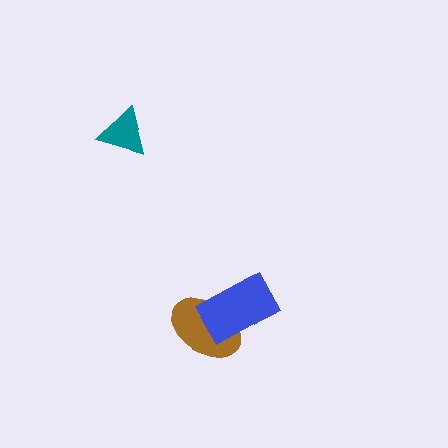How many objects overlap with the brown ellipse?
1 object overlaps with the brown ellipse.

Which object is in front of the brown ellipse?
The blue rectangle is in front of the brown ellipse.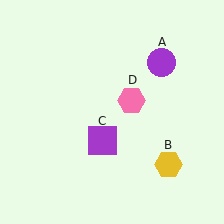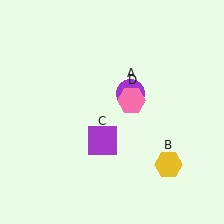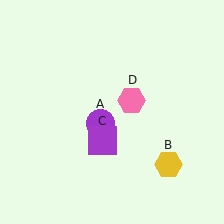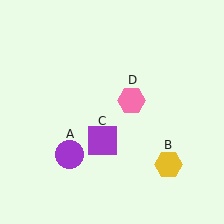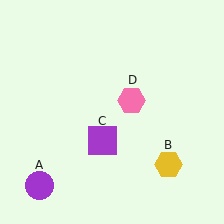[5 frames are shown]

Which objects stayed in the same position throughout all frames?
Yellow hexagon (object B) and purple square (object C) and pink hexagon (object D) remained stationary.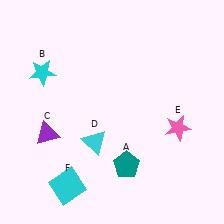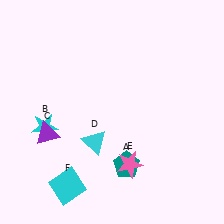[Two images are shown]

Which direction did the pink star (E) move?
The pink star (E) moved left.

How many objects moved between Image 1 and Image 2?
2 objects moved between the two images.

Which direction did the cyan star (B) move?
The cyan star (B) moved down.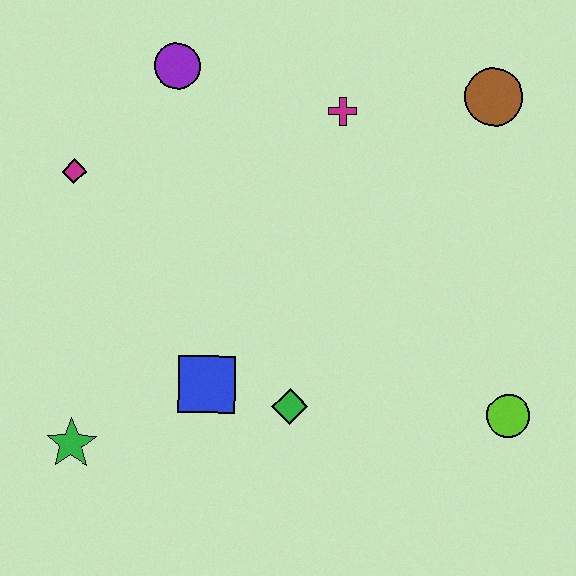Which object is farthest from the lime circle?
The magenta diamond is farthest from the lime circle.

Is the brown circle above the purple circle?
No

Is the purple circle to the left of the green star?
No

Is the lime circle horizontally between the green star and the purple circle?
No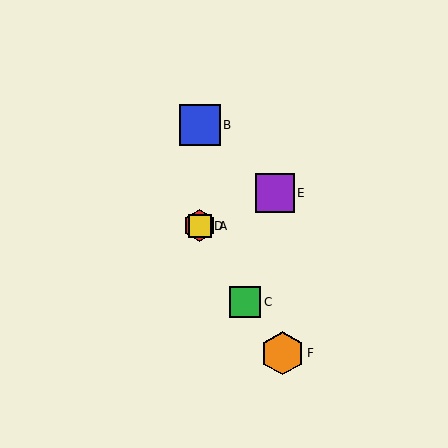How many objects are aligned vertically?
3 objects (A, B, D) are aligned vertically.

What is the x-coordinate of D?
Object D is at x≈200.